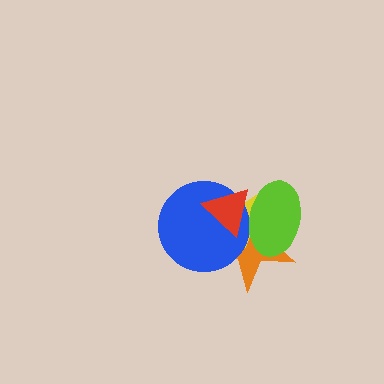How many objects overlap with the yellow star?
4 objects overlap with the yellow star.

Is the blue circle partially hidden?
Yes, it is partially covered by another shape.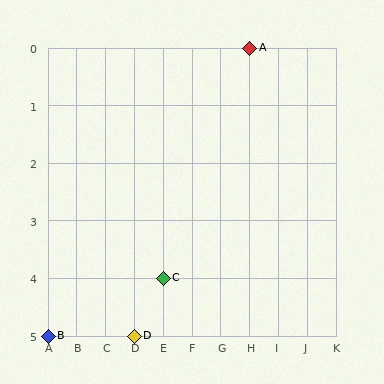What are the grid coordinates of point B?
Point B is at grid coordinates (A, 5).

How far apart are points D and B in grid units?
Points D and B are 3 columns apart.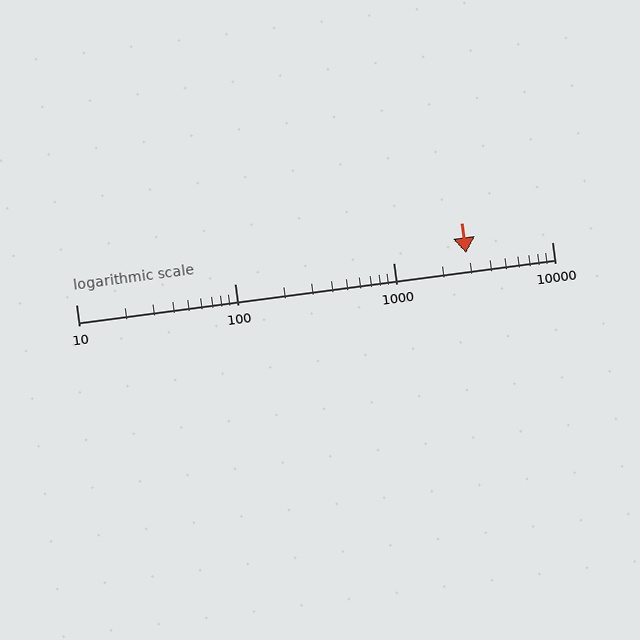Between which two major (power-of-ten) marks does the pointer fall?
The pointer is between 1000 and 10000.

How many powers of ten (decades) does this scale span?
The scale spans 3 decades, from 10 to 10000.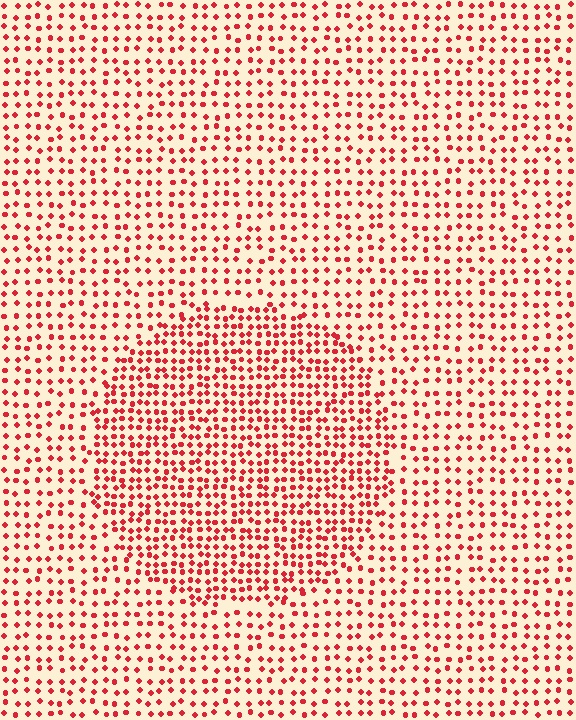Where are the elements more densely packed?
The elements are more densely packed inside the circle boundary.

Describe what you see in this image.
The image contains small red elements arranged at two different densities. A circle-shaped region is visible where the elements are more densely packed than the surrounding area.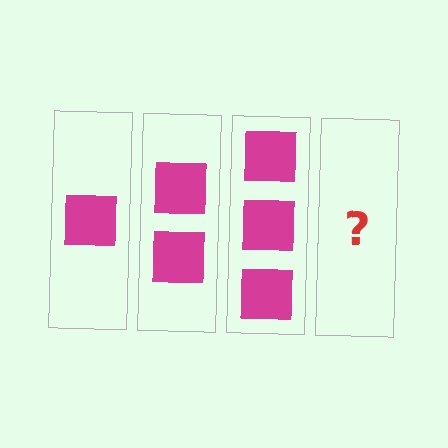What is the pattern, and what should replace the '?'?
The pattern is that each step adds one more square. The '?' should be 4 squares.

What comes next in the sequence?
The next element should be 4 squares.